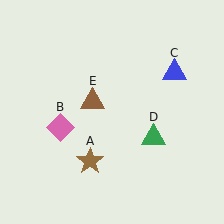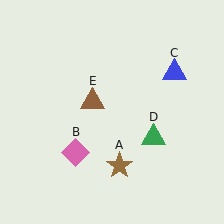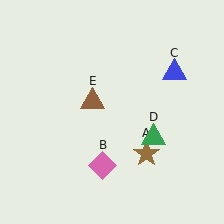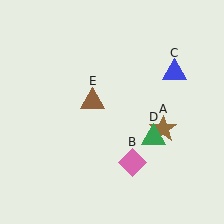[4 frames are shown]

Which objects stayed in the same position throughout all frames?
Blue triangle (object C) and green triangle (object D) and brown triangle (object E) remained stationary.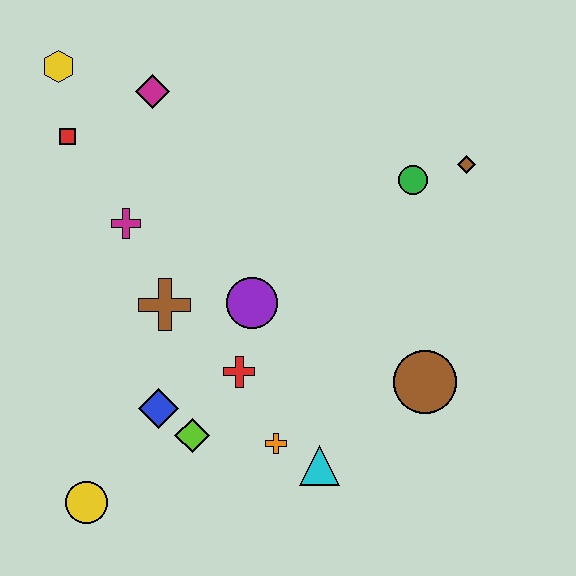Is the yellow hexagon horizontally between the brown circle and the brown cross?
No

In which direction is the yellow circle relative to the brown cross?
The yellow circle is below the brown cross.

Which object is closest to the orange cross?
The cyan triangle is closest to the orange cross.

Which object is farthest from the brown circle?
The yellow hexagon is farthest from the brown circle.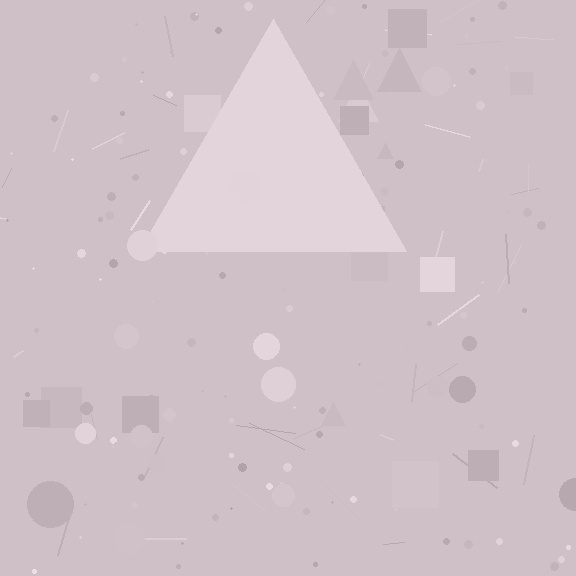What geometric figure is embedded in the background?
A triangle is embedded in the background.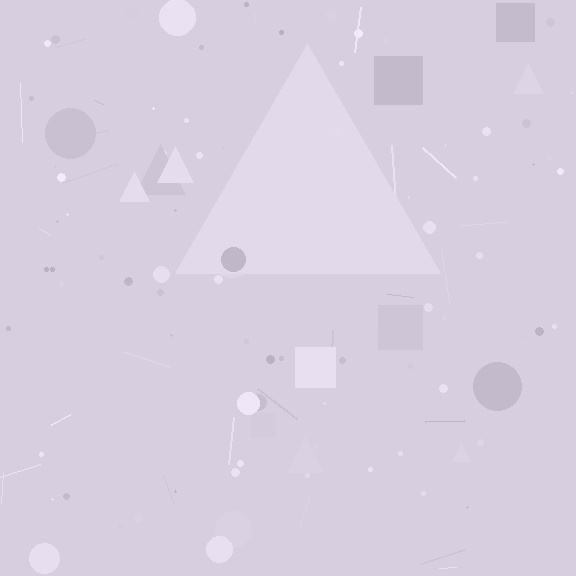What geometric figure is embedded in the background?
A triangle is embedded in the background.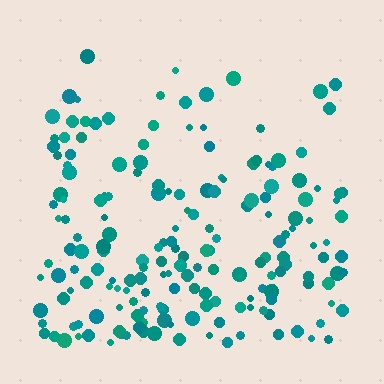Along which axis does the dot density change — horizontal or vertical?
Vertical.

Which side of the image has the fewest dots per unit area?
The top.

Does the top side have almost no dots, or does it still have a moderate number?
Still a moderate number, just noticeably fewer than the bottom.